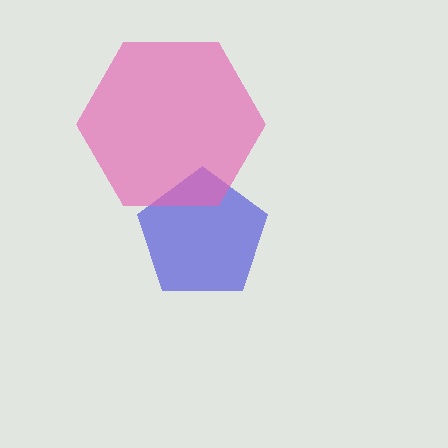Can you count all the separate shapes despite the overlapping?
Yes, there are 2 separate shapes.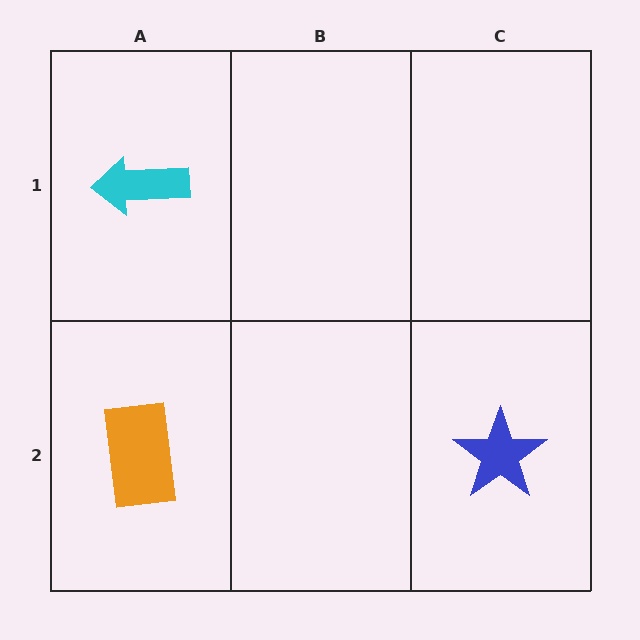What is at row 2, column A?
An orange rectangle.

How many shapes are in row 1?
1 shape.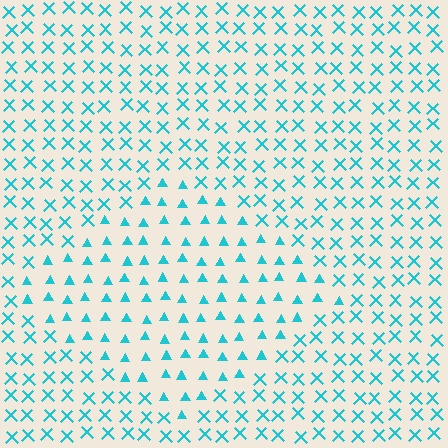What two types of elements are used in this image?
The image uses triangles inside the diamond region and X marks outside it.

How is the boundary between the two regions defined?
The boundary is defined by a change in element shape: triangles inside vs. X marks outside. All elements share the same color and spacing.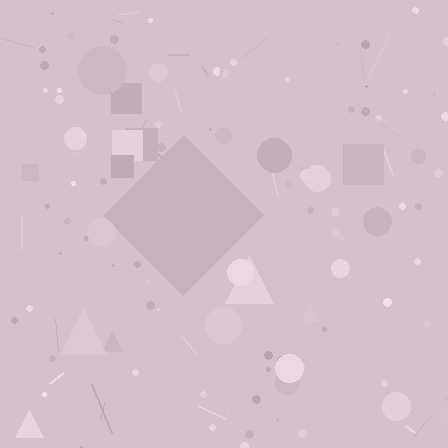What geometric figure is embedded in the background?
A diamond is embedded in the background.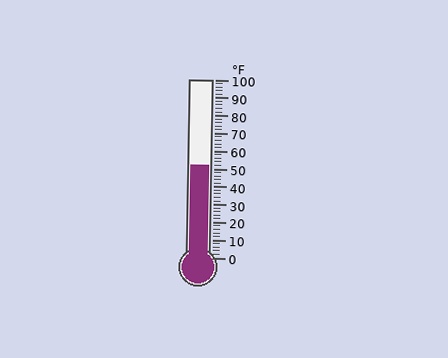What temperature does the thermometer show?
The thermometer shows approximately 52°F.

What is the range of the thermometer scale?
The thermometer scale ranges from 0°F to 100°F.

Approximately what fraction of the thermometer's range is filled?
The thermometer is filled to approximately 50% of its range.